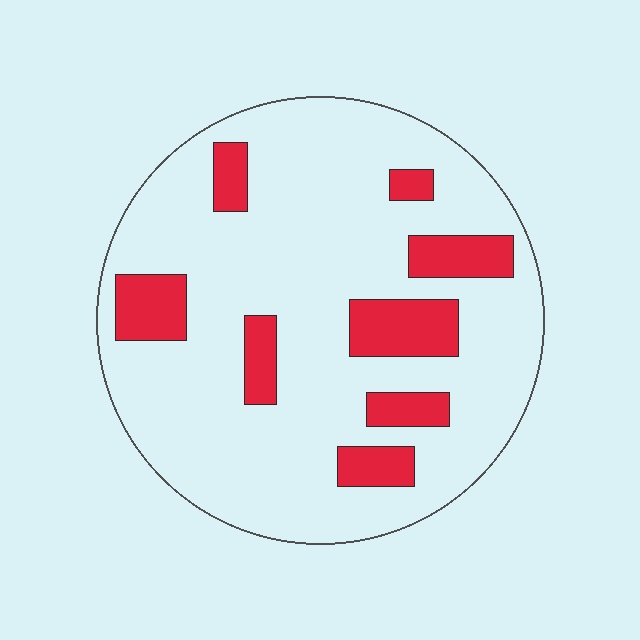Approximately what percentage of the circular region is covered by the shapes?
Approximately 20%.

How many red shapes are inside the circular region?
8.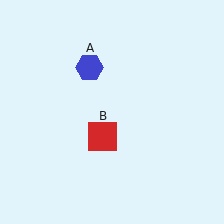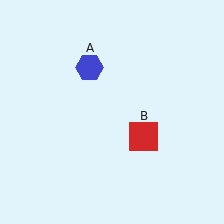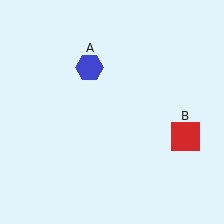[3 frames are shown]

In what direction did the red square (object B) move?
The red square (object B) moved right.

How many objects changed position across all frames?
1 object changed position: red square (object B).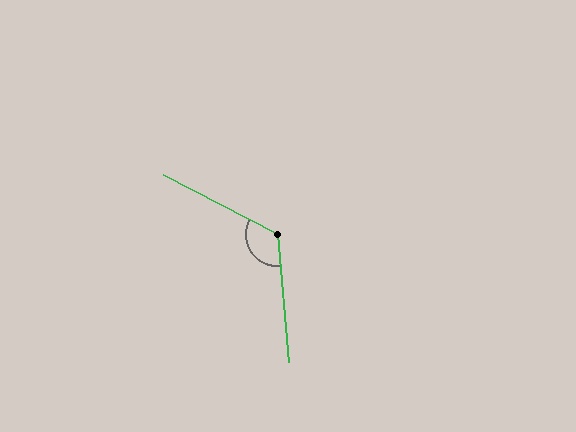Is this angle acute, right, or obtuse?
It is obtuse.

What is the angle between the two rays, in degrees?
Approximately 123 degrees.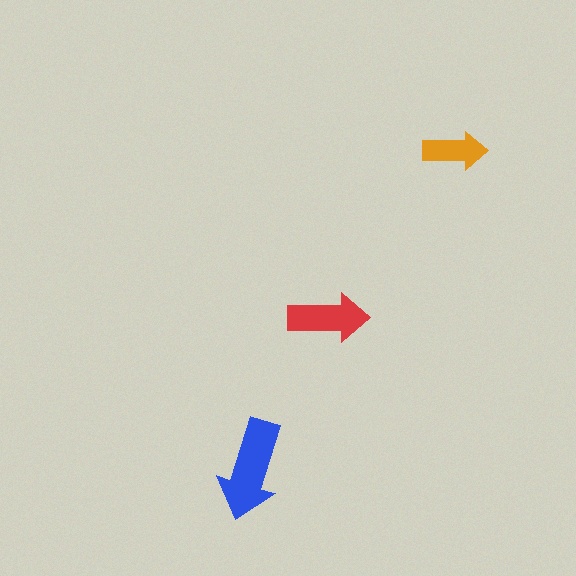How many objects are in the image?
There are 3 objects in the image.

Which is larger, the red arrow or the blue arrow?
The blue one.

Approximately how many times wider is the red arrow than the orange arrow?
About 1.5 times wider.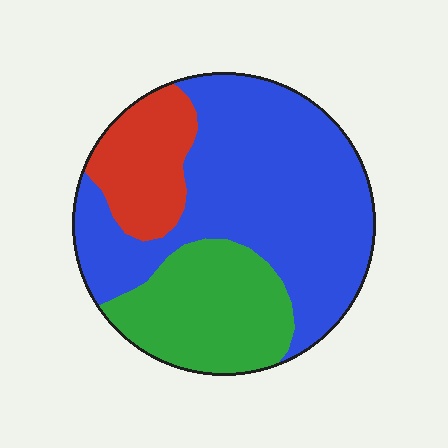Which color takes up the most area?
Blue, at roughly 60%.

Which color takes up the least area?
Red, at roughly 15%.